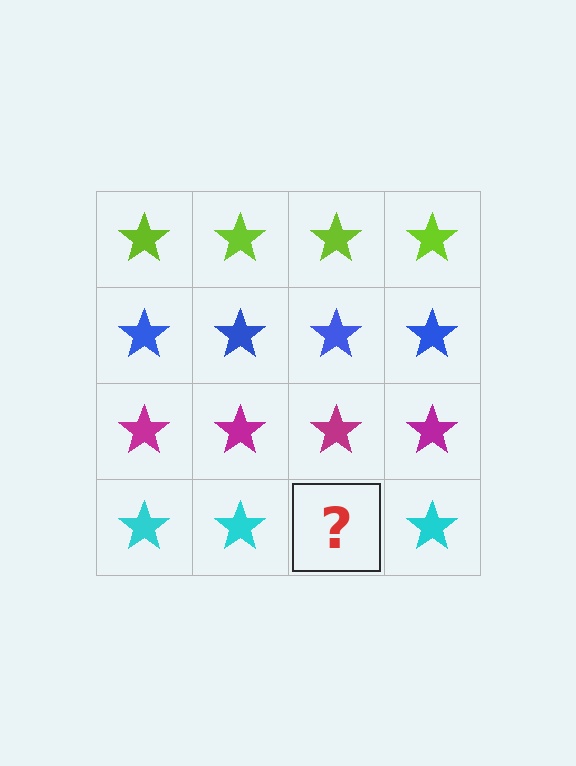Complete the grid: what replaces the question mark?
The question mark should be replaced with a cyan star.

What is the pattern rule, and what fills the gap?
The rule is that each row has a consistent color. The gap should be filled with a cyan star.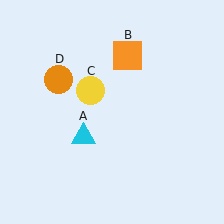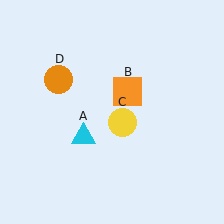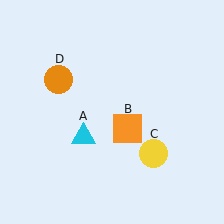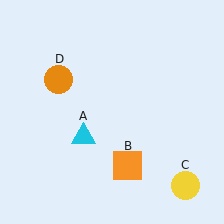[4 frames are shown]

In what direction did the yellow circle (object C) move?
The yellow circle (object C) moved down and to the right.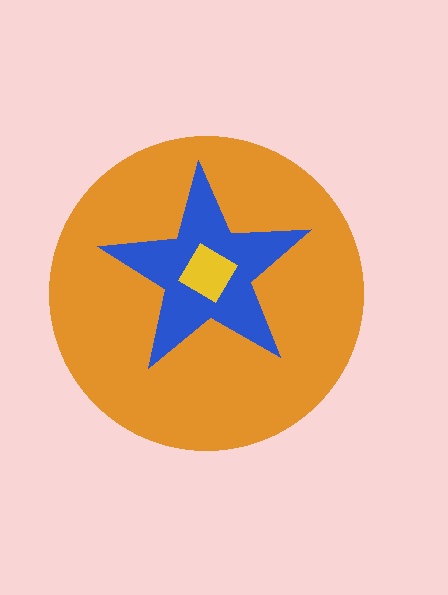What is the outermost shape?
The orange circle.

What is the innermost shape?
The yellow diamond.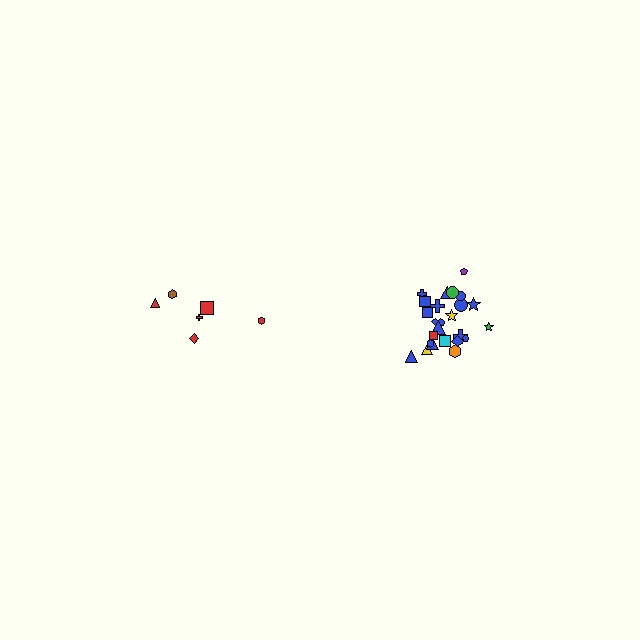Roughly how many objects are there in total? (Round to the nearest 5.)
Roughly 30 objects in total.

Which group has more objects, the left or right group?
The right group.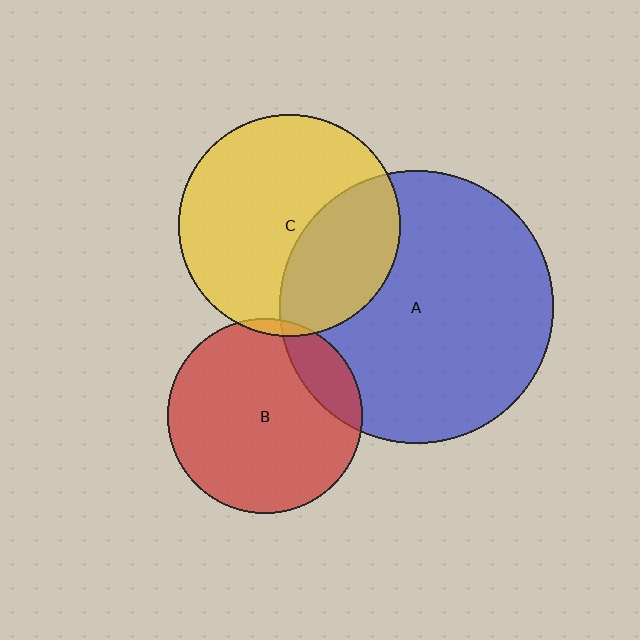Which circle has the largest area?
Circle A (blue).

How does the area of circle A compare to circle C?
Approximately 1.5 times.